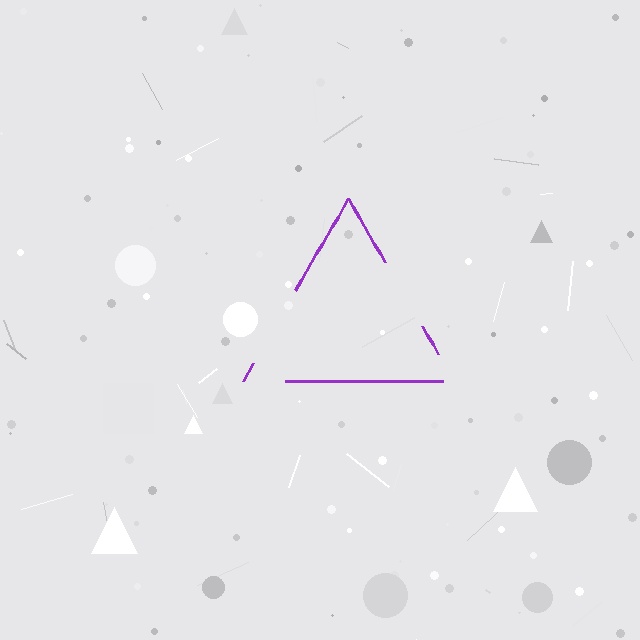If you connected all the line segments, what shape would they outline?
They would outline a triangle.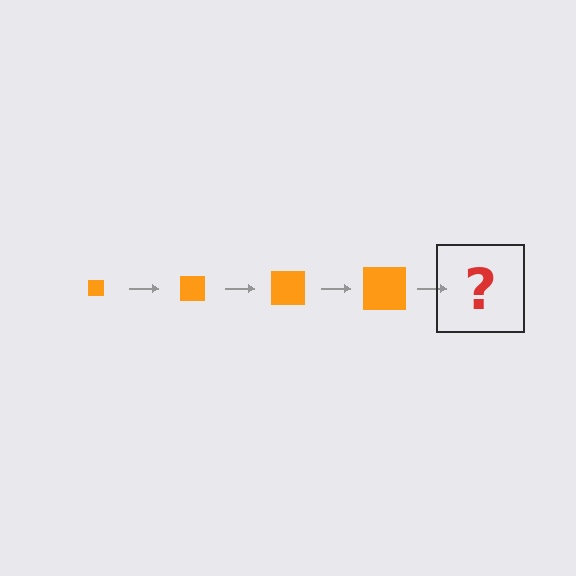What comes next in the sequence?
The next element should be an orange square, larger than the previous one.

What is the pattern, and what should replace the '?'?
The pattern is that the square gets progressively larger each step. The '?' should be an orange square, larger than the previous one.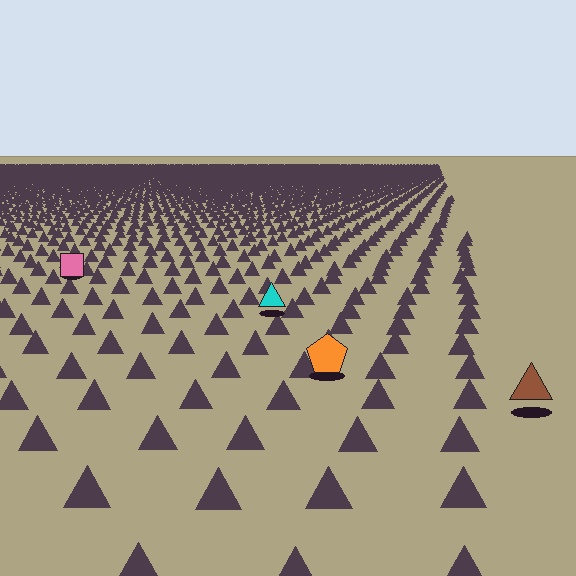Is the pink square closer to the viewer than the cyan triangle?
No. The cyan triangle is closer — you can tell from the texture gradient: the ground texture is coarser near it.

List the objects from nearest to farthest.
From nearest to farthest: the brown triangle, the orange pentagon, the cyan triangle, the pink square.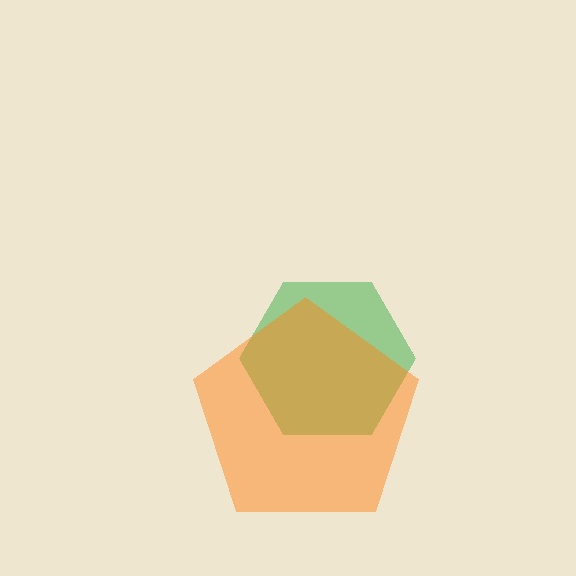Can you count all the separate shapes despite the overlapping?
Yes, there are 2 separate shapes.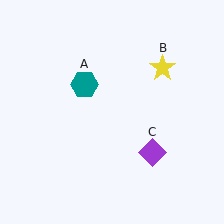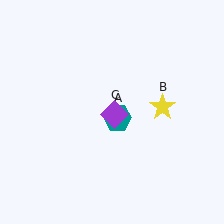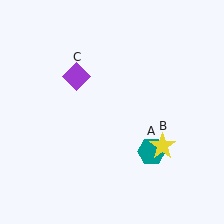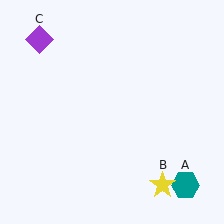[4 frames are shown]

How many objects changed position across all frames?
3 objects changed position: teal hexagon (object A), yellow star (object B), purple diamond (object C).